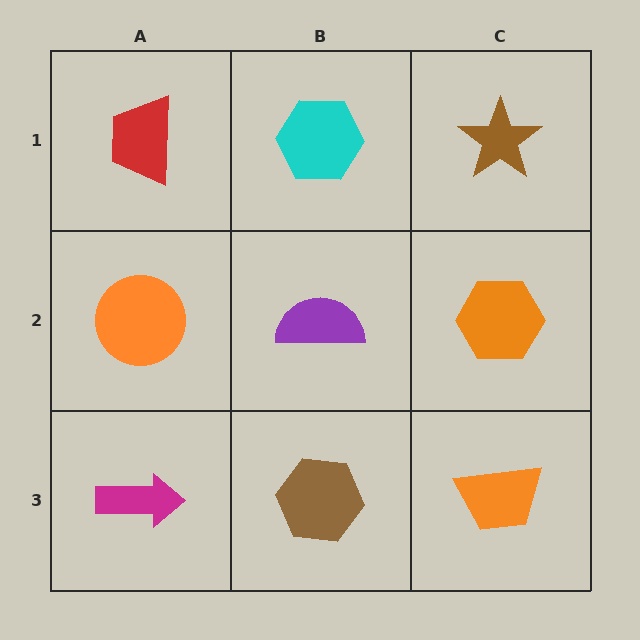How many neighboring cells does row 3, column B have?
3.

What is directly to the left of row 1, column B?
A red trapezoid.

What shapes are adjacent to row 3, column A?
An orange circle (row 2, column A), a brown hexagon (row 3, column B).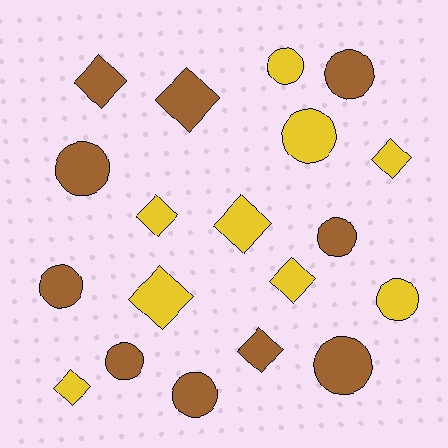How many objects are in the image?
There are 19 objects.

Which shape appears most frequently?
Circle, with 10 objects.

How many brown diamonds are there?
There are 3 brown diamonds.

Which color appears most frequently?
Brown, with 10 objects.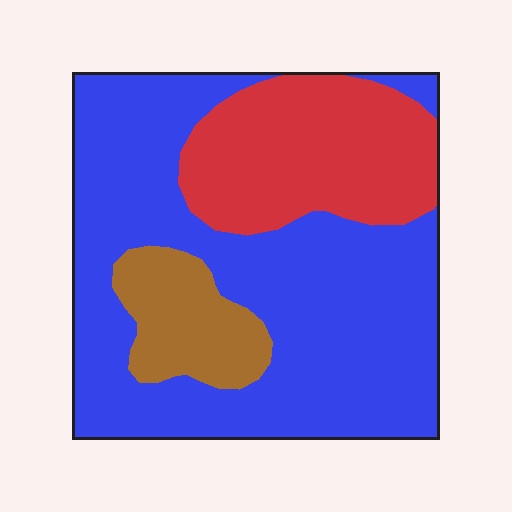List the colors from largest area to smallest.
From largest to smallest: blue, red, brown.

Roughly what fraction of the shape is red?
Red covers about 25% of the shape.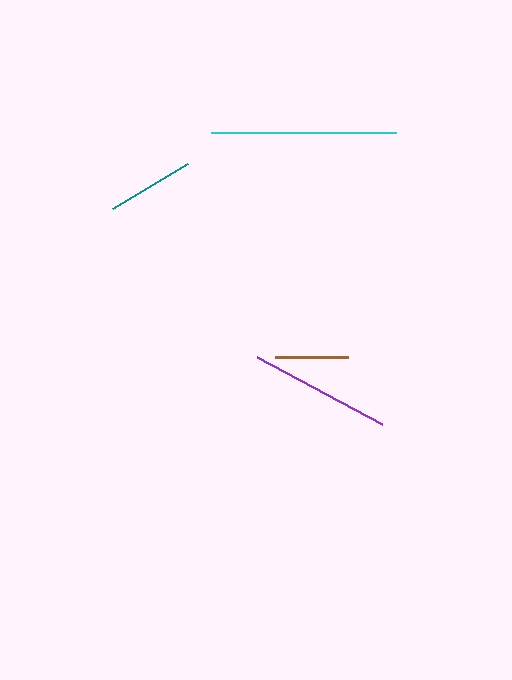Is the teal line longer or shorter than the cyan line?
The cyan line is longer than the teal line.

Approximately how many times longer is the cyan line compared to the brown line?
The cyan line is approximately 2.5 times the length of the brown line.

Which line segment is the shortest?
The brown line is the shortest at approximately 73 pixels.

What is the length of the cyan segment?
The cyan segment is approximately 185 pixels long.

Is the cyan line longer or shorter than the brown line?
The cyan line is longer than the brown line.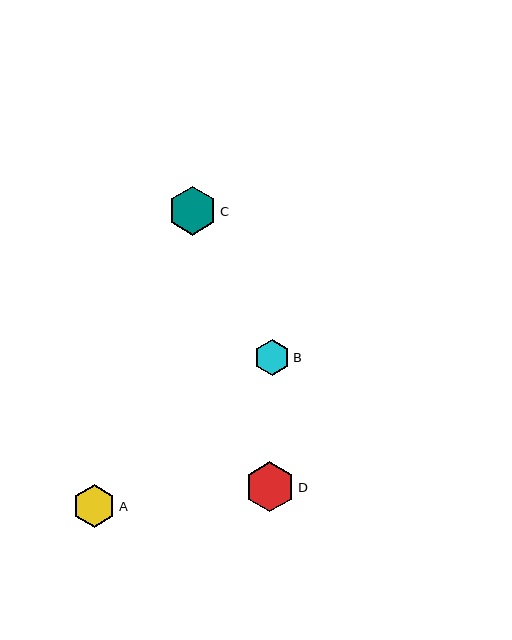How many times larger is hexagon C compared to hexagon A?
Hexagon C is approximately 1.1 times the size of hexagon A.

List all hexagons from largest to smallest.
From largest to smallest: D, C, A, B.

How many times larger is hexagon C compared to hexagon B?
Hexagon C is approximately 1.3 times the size of hexagon B.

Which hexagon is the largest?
Hexagon D is the largest with a size of approximately 50 pixels.